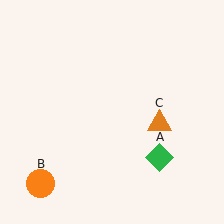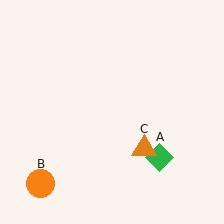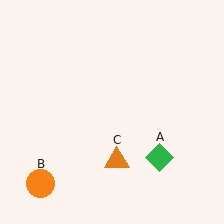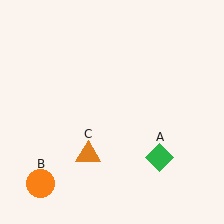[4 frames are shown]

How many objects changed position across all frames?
1 object changed position: orange triangle (object C).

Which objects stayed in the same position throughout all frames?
Green diamond (object A) and orange circle (object B) remained stationary.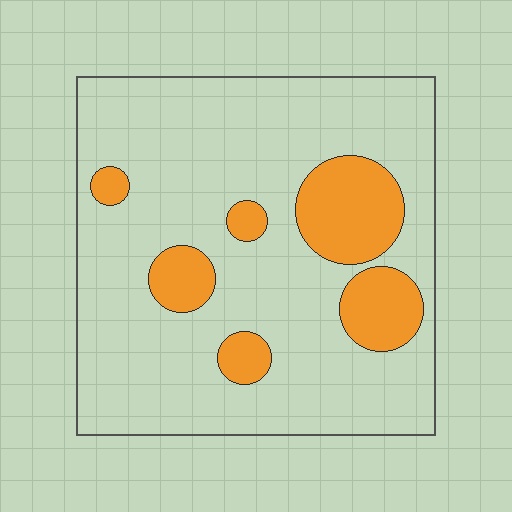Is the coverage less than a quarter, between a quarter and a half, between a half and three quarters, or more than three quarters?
Less than a quarter.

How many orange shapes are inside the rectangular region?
6.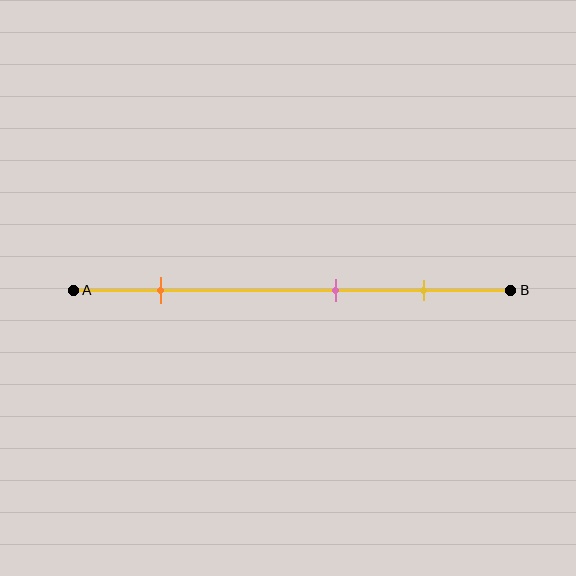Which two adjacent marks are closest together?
The pink and yellow marks are the closest adjacent pair.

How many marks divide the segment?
There are 3 marks dividing the segment.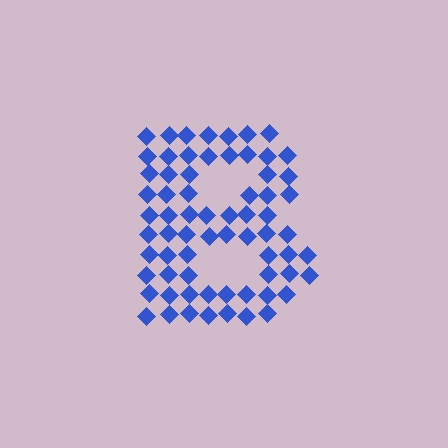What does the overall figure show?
The overall figure shows the letter B.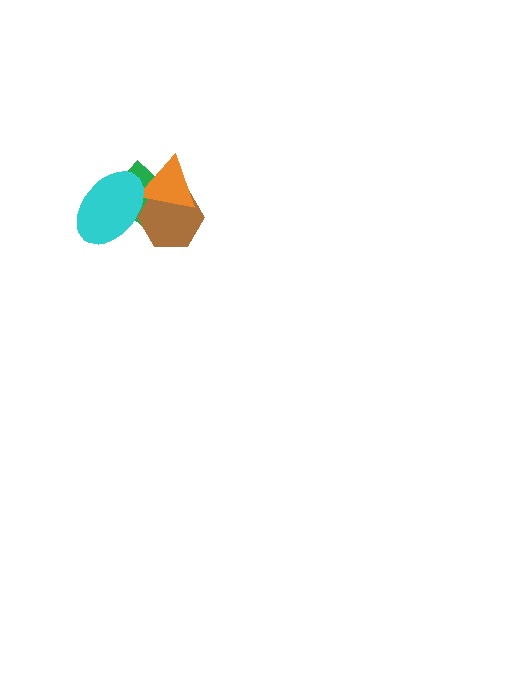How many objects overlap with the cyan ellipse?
3 objects overlap with the cyan ellipse.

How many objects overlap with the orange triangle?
3 objects overlap with the orange triangle.